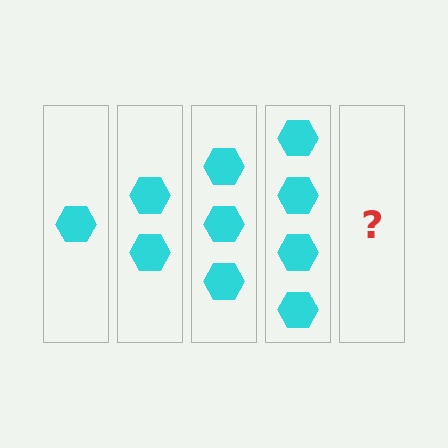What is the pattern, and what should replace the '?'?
The pattern is that each step adds one more hexagon. The '?' should be 5 hexagons.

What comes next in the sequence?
The next element should be 5 hexagons.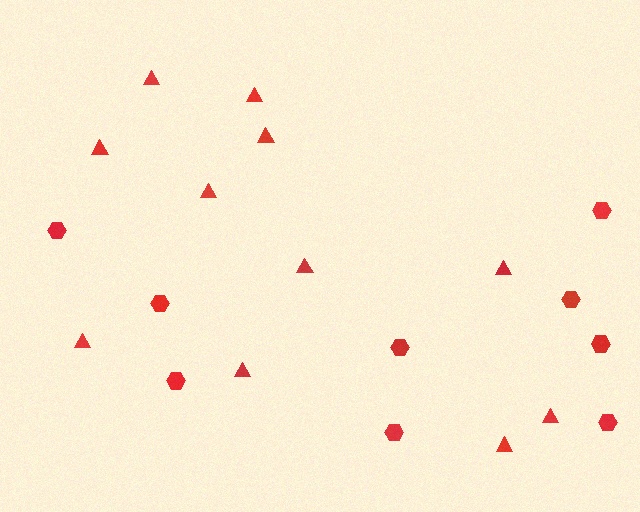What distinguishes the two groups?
There are 2 groups: one group of triangles (11) and one group of hexagons (9).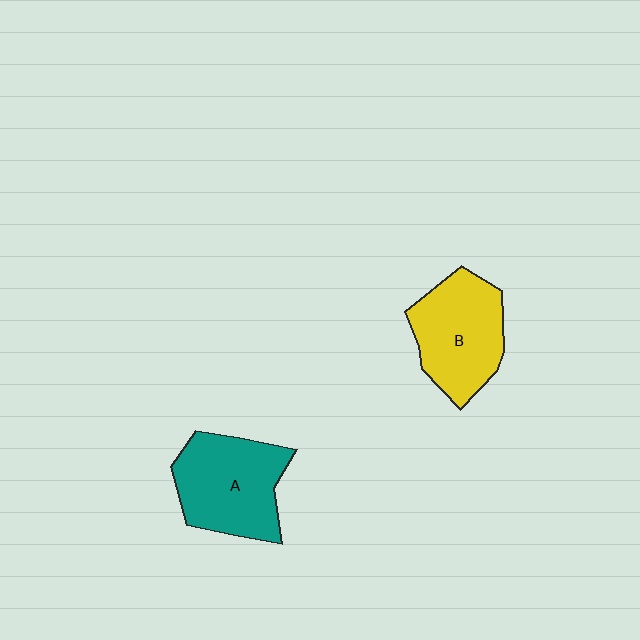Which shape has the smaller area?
Shape B (yellow).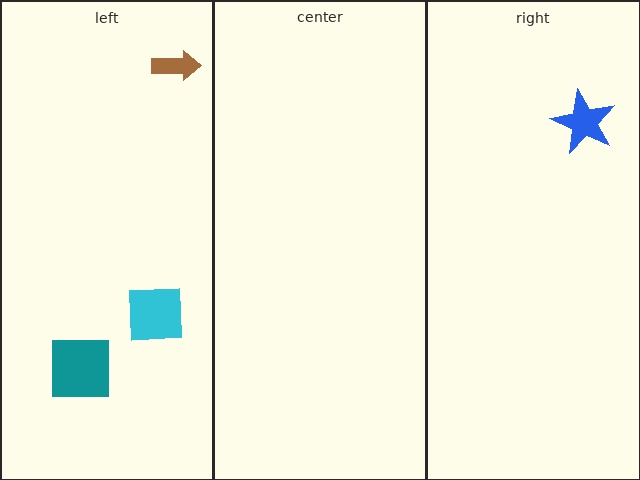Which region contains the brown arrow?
The left region.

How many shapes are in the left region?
3.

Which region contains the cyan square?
The left region.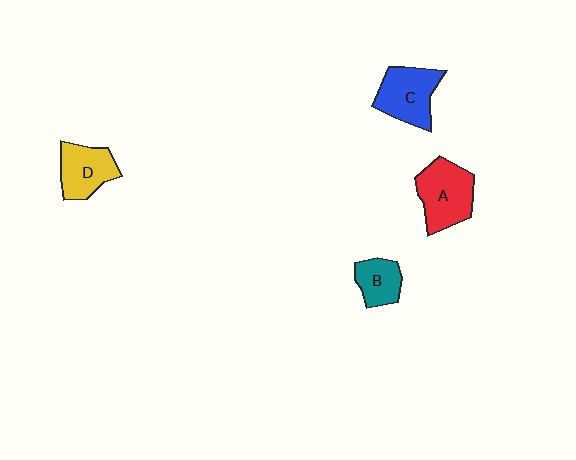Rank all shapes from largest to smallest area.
From largest to smallest: A (red), C (blue), D (yellow), B (teal).